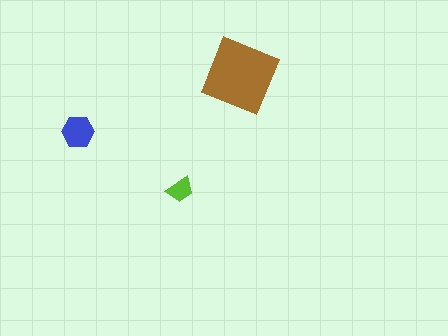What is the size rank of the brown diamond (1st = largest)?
1st.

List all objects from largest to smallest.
The brown diamond, the blue hexagon, the lime trapezoid.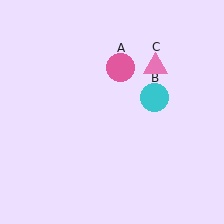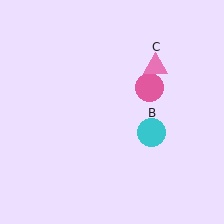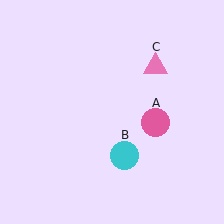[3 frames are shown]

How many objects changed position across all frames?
2 objects changed position: pink circle (object A), cyan circle (object B).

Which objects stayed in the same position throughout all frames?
Pink triangle (object C) remained stationary.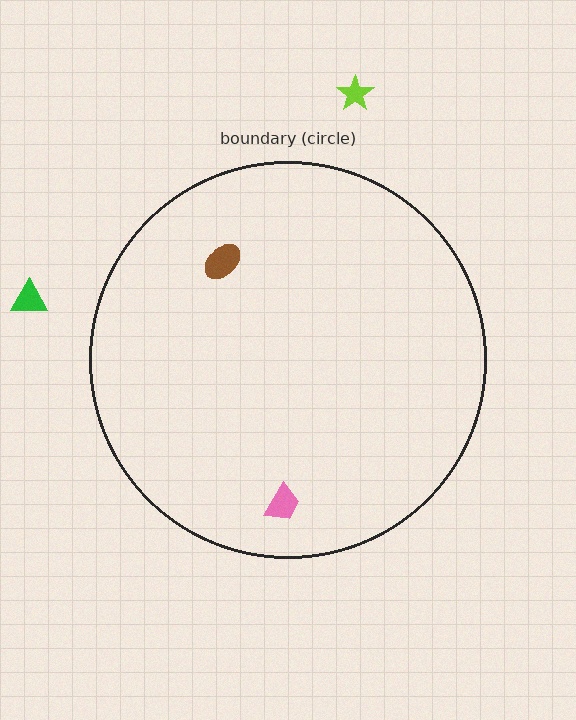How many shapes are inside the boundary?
2 inside, 2 outside.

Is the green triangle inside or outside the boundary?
Outside.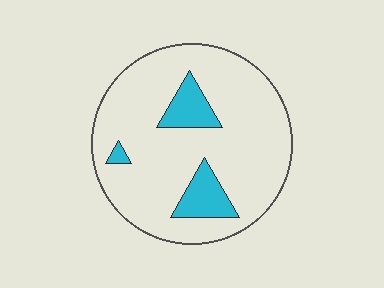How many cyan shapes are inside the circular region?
3.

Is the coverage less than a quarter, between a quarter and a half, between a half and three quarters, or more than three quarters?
Less than a quarter.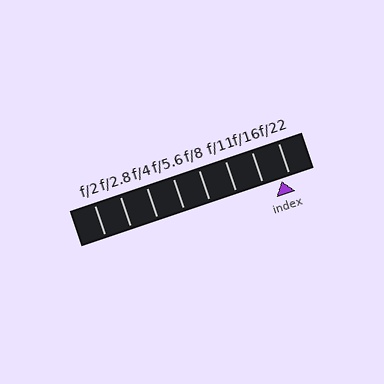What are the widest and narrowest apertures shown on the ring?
The widest aperture shown is f/2 and the narrowest is f/22.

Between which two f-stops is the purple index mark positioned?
The index mark is between f/16 and f/22.